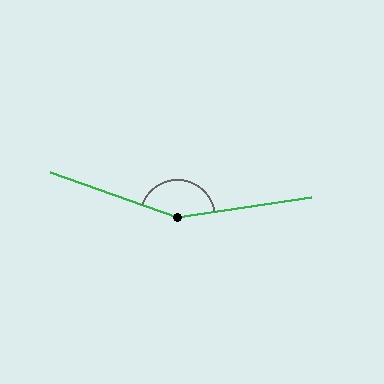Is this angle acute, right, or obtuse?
It is obtuse.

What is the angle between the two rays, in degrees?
Approximately 152 degrees.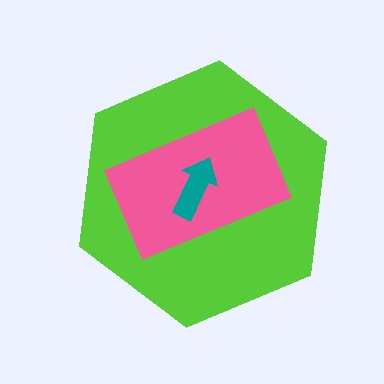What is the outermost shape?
The lime hexagon.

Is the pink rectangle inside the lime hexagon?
Yes.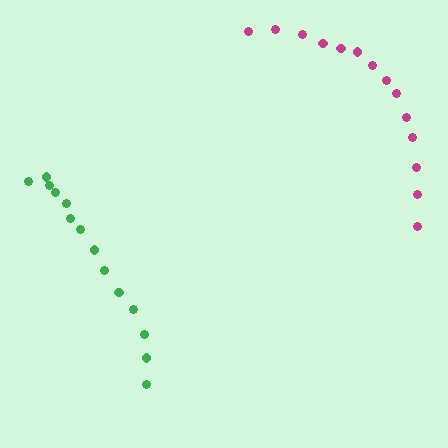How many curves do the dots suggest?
There are 2 distinct paths.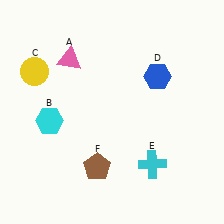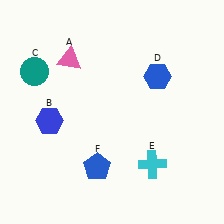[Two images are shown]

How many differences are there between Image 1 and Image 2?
There are 3 differences between the two images.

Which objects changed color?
B changed from cyan to blue. C changed from yellow to teal. F changed from brown to blue.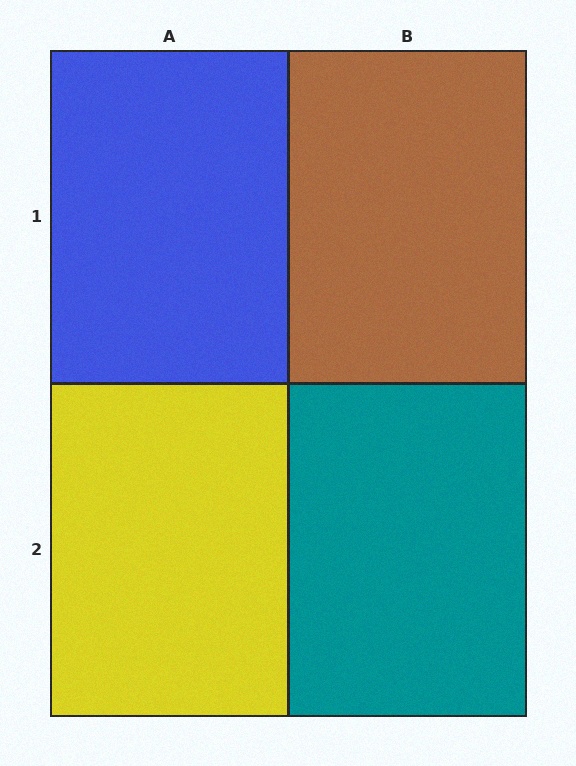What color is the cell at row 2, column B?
Teal.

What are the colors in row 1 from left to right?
Blue, brown.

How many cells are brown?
1 cell is brown.